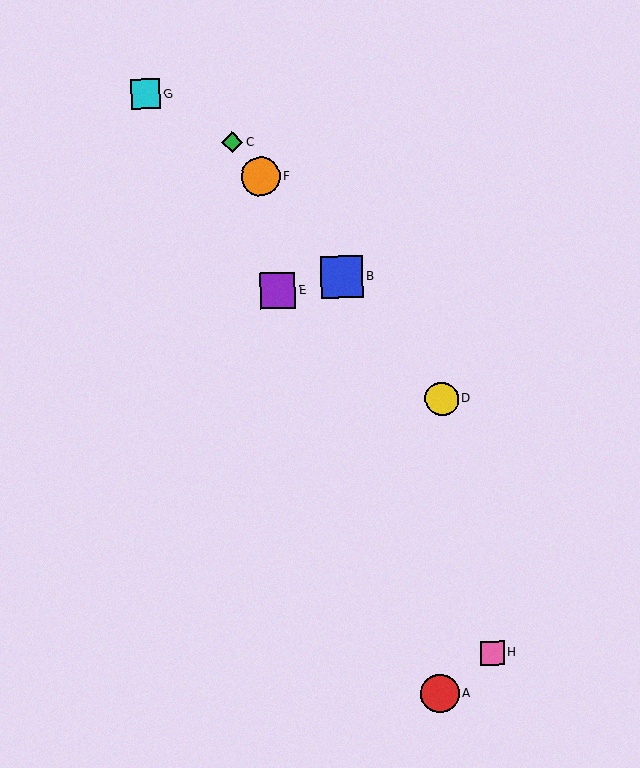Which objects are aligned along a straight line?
Objects B, C, D, F are aligned along a straight line.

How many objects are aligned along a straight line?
4 objects (B, C, D, F) are aligned along a straight line.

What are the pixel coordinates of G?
Object G is at (146, 94).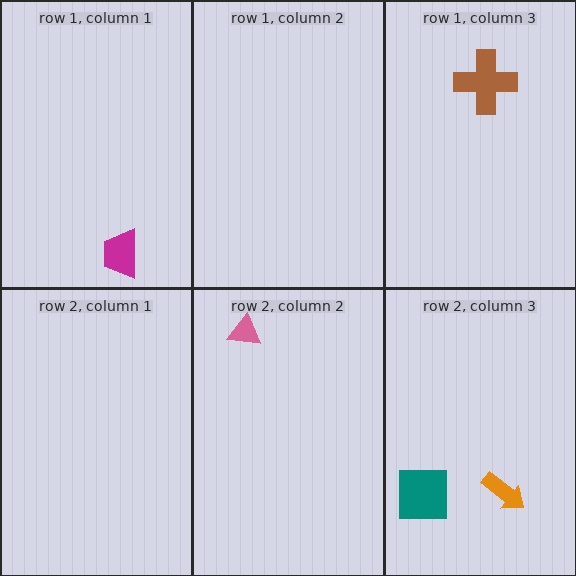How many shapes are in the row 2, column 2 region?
1.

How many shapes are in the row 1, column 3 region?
1.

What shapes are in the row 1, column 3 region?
The brown cross.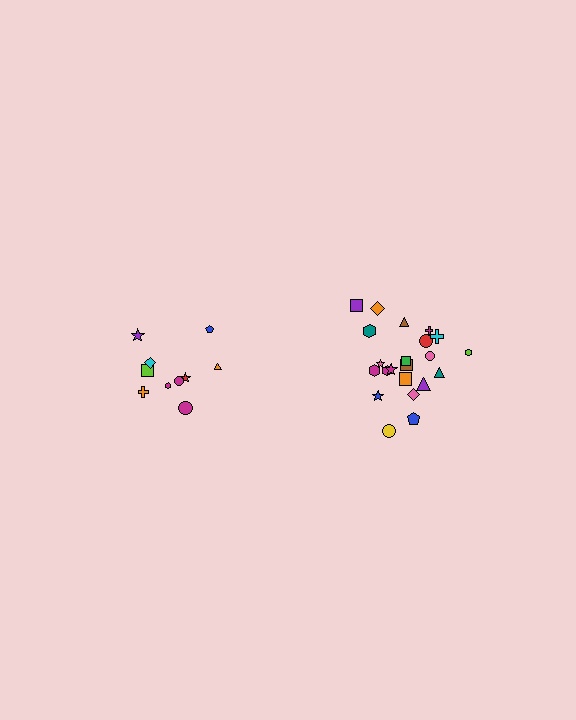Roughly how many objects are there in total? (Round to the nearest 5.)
Roughly 30 objects in total.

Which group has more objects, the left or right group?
The right group.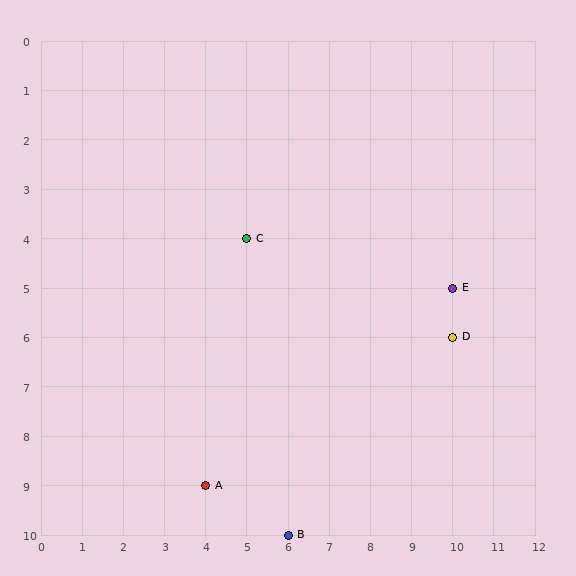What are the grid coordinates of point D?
Point D is at grid coordinates (10, 6).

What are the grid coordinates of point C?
Point C is at grid coordinates (5, 4).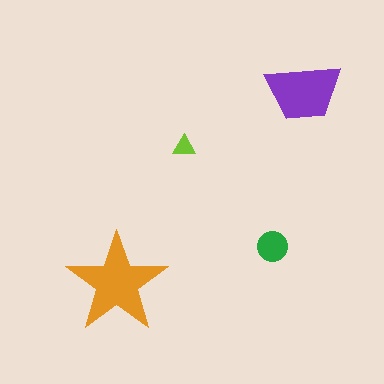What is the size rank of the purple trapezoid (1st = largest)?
2nd.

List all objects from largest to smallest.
The orange star, the purple trapezoid, the green circle, the lime triangle.